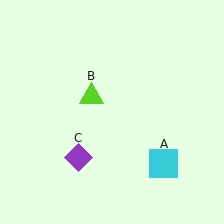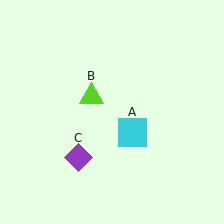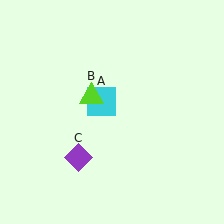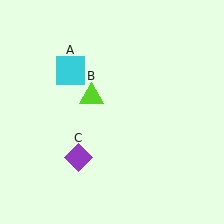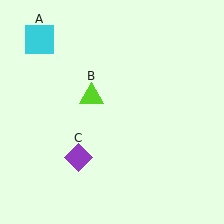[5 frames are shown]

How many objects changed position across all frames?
1 object changed position: cyan square (object A).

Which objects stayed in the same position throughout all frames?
Lime triangle (object B) and purple diamond (object C) remained stationary.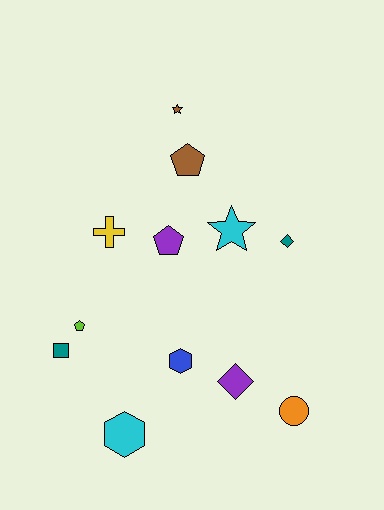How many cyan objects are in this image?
There are 2 cyan objects.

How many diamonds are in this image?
There are 2 diamonds.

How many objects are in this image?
There are 12 objects.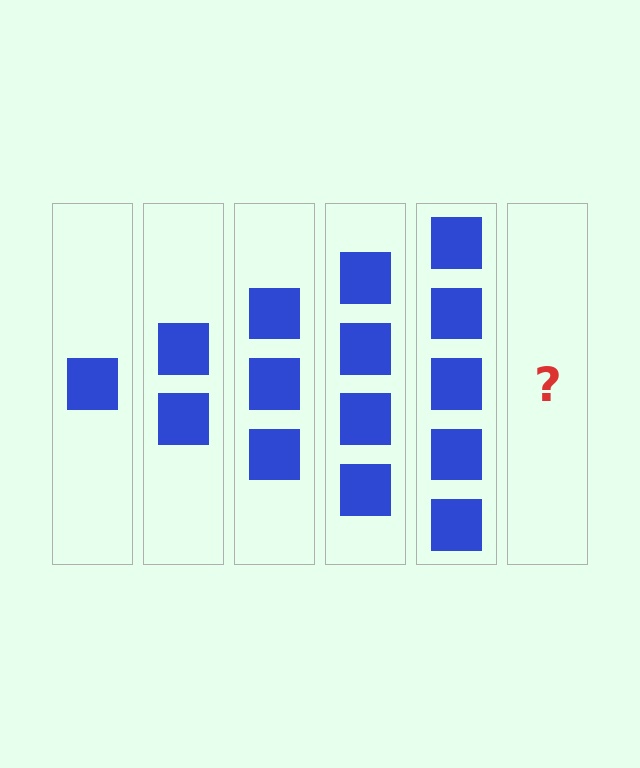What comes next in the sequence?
The next element should be 6 squares.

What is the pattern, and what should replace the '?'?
The pattern is that each step adds one more square. The '?' should be 6 squares.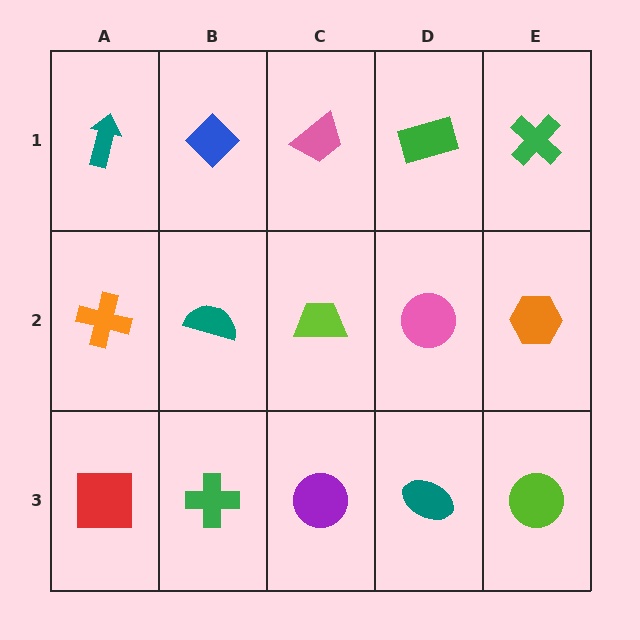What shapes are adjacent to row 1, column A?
An orange cross (row 2, column A), a blue diamond (row 1, column B).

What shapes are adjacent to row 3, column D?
A pink circle (row 2, column D), a purple circle (row 3, column C), a lime circle (row 3, column E).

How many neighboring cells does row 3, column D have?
3.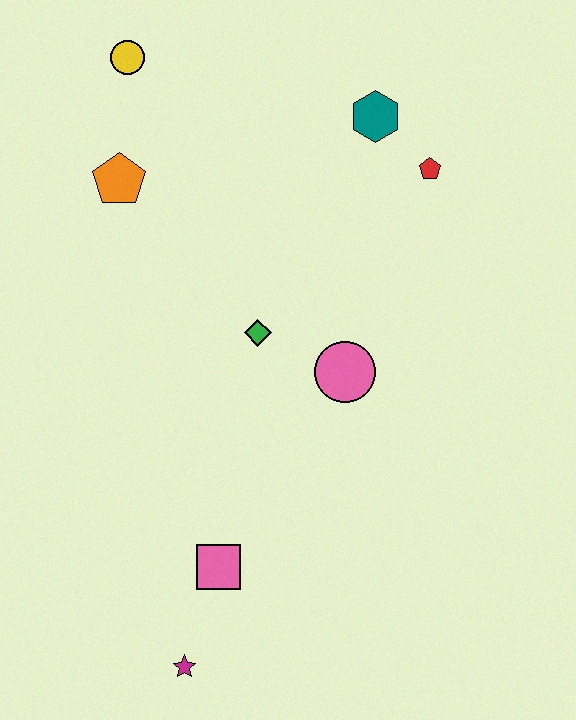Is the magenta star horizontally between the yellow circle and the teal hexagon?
Yes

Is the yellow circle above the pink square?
Yes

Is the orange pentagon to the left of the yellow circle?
Yes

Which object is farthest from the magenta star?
The yellow circle is farthest from the magenta star.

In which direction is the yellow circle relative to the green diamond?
The yellow circle is above the green diamond.